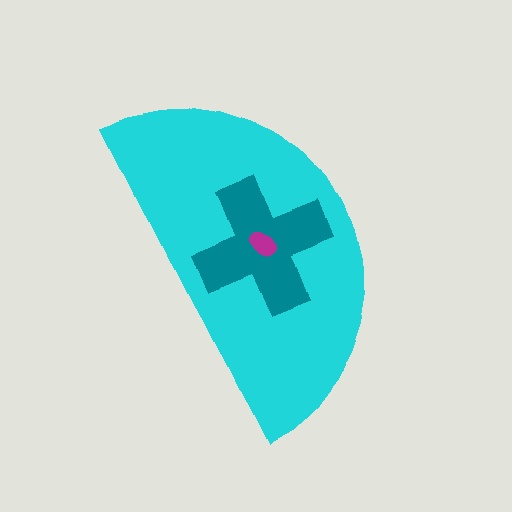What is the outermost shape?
The cyan semicircle.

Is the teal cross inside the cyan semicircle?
Yes.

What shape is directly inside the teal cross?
The magenta ellipse.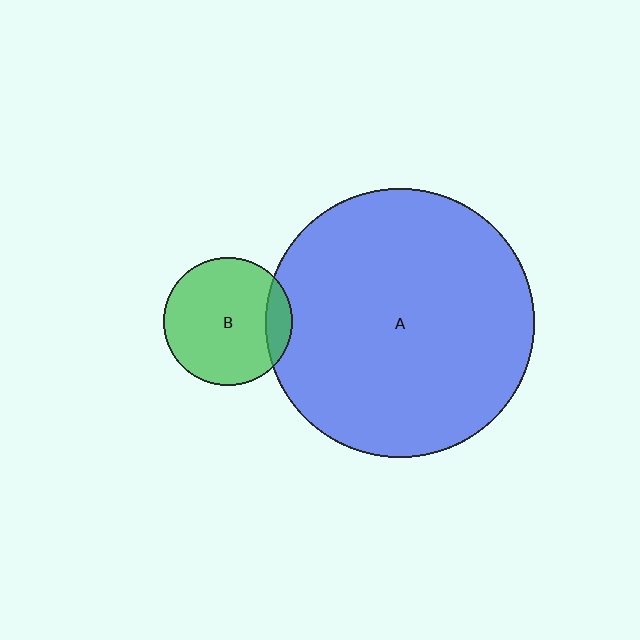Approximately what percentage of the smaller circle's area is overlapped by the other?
Approximately 15%.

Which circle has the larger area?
Circle A (blue).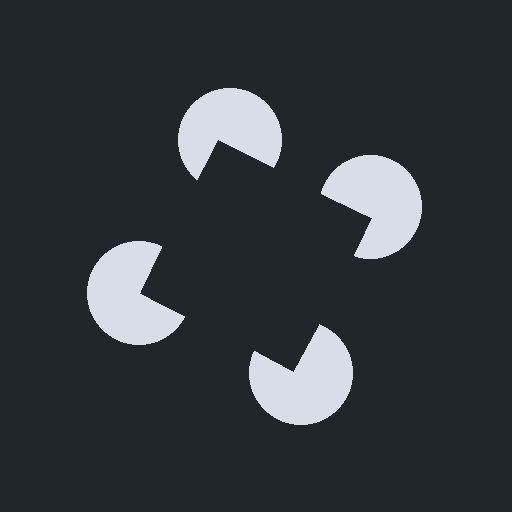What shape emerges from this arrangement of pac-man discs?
An illusory square — its edges are inferred from the aligned wedge cuts in the pac-man discs, not physically drawn.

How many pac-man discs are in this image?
There are 4 — one at each vertex of the illusory square.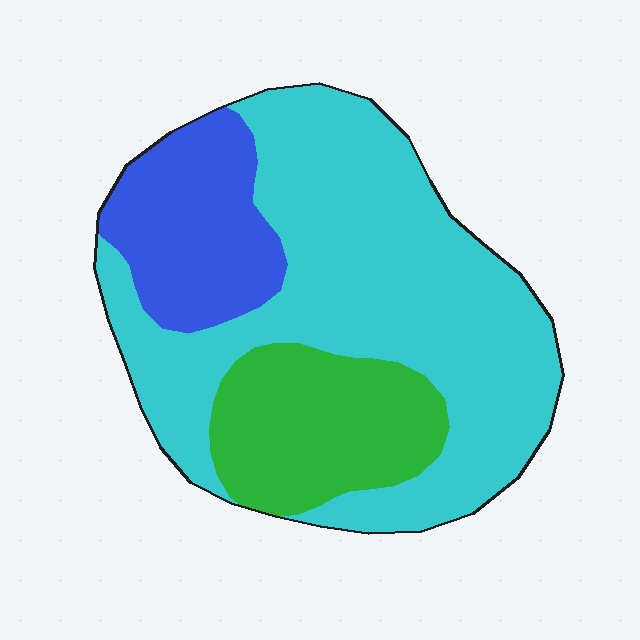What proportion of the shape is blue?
Blue covers 19% of the shape.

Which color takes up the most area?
Cyan, at roughly 60%.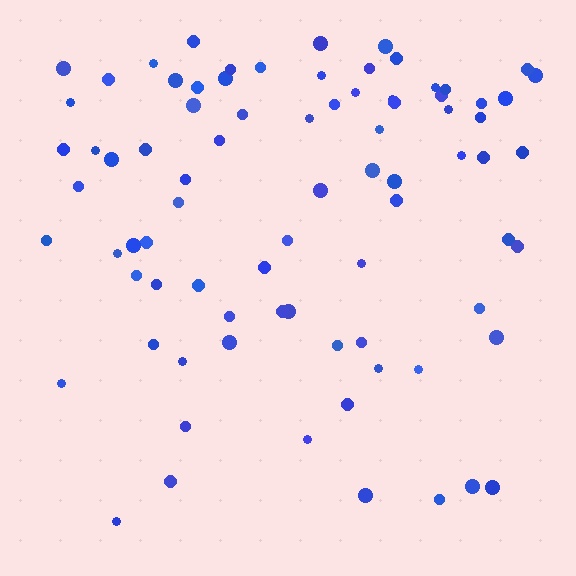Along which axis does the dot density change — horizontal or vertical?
Vertical.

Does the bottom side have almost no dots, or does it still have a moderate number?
Still a moderate number, just noticeably fewer than the top.